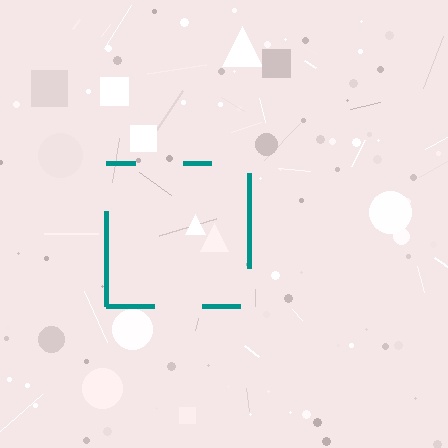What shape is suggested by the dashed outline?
The dashed outline suggests a square.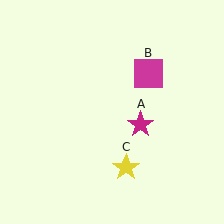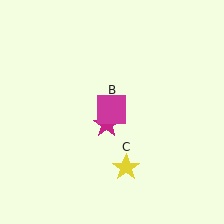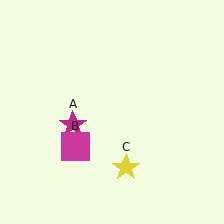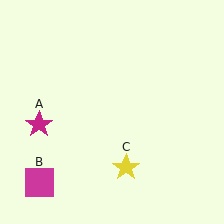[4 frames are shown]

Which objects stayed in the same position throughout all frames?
Yellow star (object C) remained stationary.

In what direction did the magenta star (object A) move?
The magenta star (object A) moved left.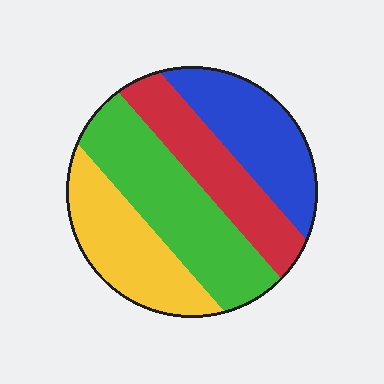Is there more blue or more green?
Green.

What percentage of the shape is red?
Red covers roughly 20% of the shape.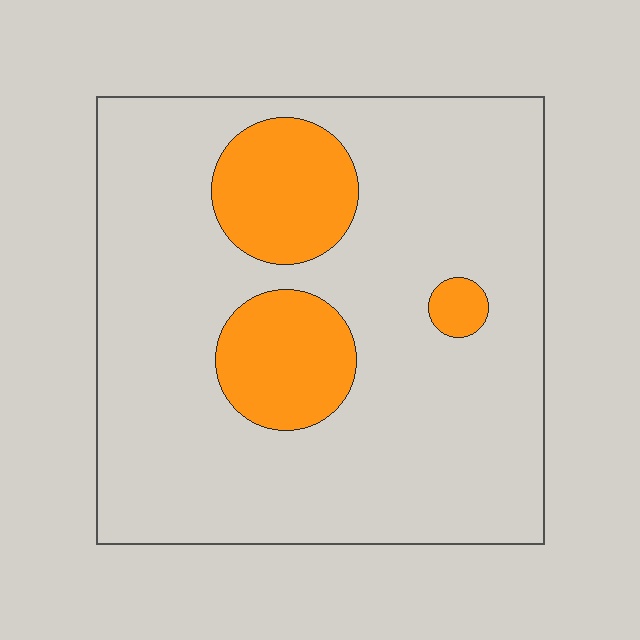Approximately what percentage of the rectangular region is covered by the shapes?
Approximately 20%.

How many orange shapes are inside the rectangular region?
3.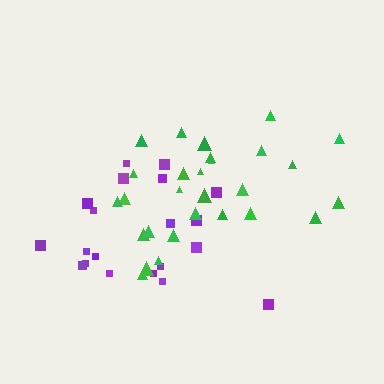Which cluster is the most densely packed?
Green.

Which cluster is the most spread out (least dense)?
Purple.